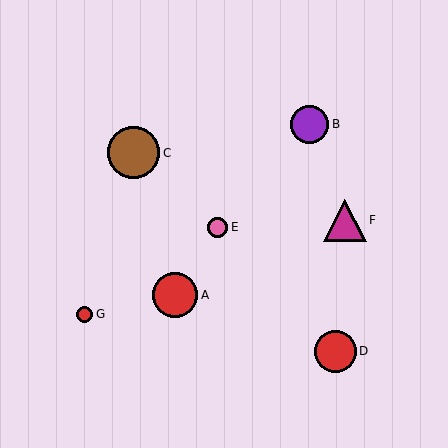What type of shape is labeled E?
Shape E is a pink circle.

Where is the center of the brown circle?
The center of the brown circle is at (134, 153).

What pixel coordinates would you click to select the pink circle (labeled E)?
Click at (218, 227) to select the pink circle E.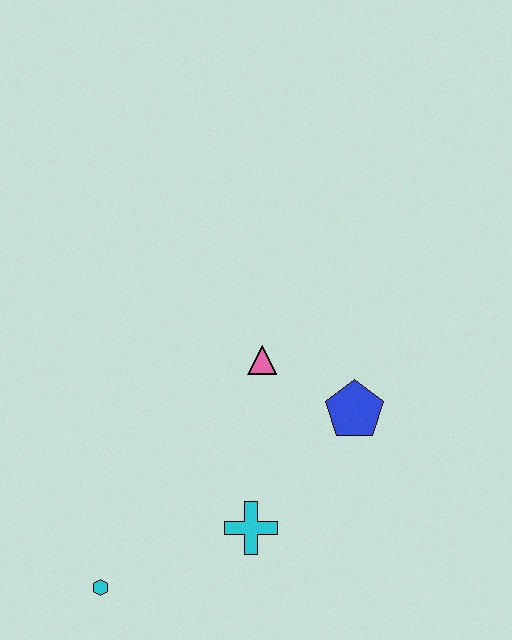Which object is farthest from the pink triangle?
The cyan hexagon is farthest from the pink triangle.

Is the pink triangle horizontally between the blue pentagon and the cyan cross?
Yes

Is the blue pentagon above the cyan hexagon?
Yes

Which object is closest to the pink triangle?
The blue pentagon is closest to the pink triangle.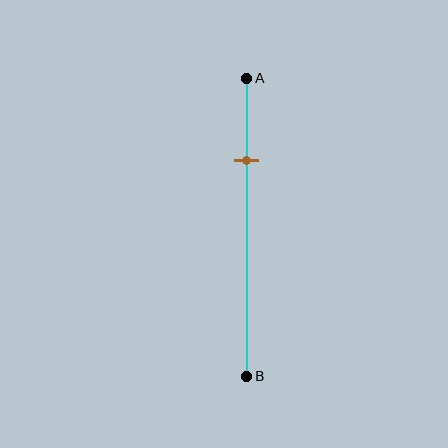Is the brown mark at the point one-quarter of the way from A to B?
Yes, the mark is approximately at the one-quarter point.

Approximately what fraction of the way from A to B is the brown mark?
The brown mark is approximately 30% of the way from A to B.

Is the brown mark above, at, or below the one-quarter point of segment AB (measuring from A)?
The brown mark is approximately at the one-quarter point of segment AB.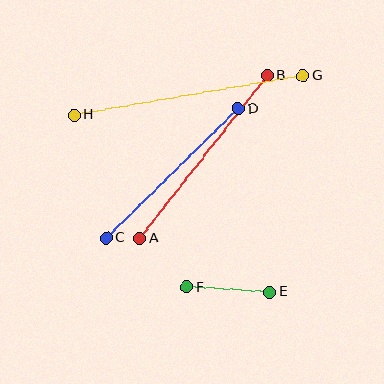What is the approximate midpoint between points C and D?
The midpoint is at approximately (172, 173) pixels.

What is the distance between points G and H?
The distance is approximately 232 pixels.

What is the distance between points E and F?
The distance is approximately 83 pixels.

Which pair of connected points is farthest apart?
Points G and H are farthest apart.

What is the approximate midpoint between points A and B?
The midpoint is at approximately (204, 157) pixels.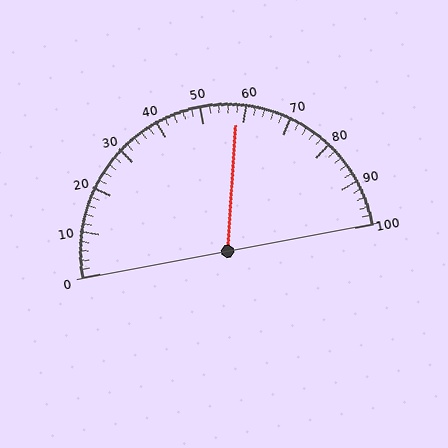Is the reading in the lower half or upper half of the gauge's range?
The reading is in the upper half of the range (0 to 100).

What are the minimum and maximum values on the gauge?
The gauge ranges from 0 to 100.